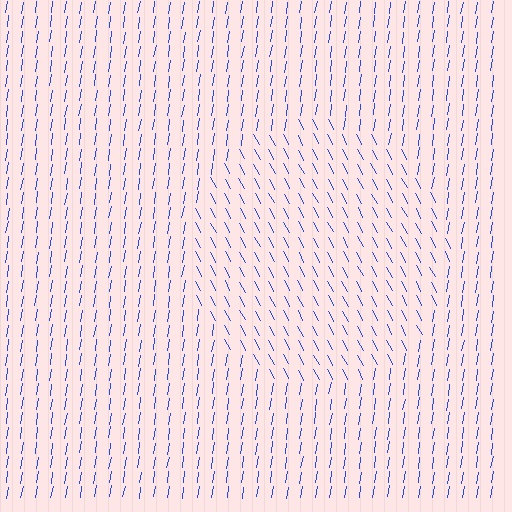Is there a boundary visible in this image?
Yes, there is a texture boundary formed by a change in line orientation.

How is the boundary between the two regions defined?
The boundary is defined purely by a change in line orientation (approximately 37 degrees difference). All lines are the same color and thickness.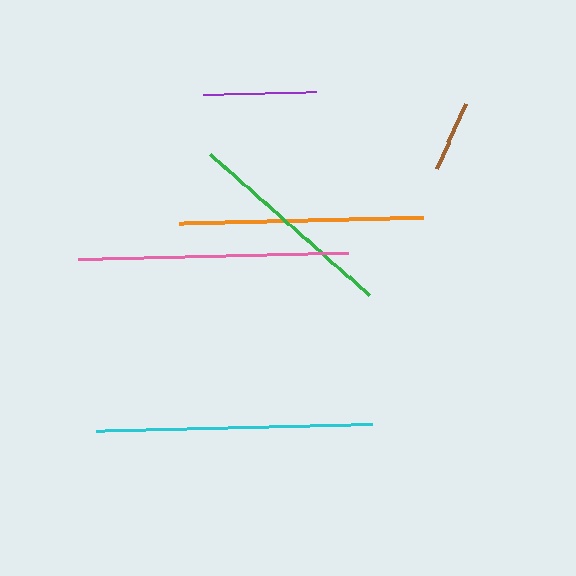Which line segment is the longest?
The cyan line is the longest at approximately 276 pixels.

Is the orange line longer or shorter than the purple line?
The orange line is longer than the purple line.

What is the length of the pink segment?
The pink segment is approximately 271 pixels long.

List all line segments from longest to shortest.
From longest to shortest: cyan, pink, orange, green, purple, brown.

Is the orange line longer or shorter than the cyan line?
The cyan line is longer than the orange line.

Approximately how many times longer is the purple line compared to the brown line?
The purple line is approximately 1.6 times the length of the brown line.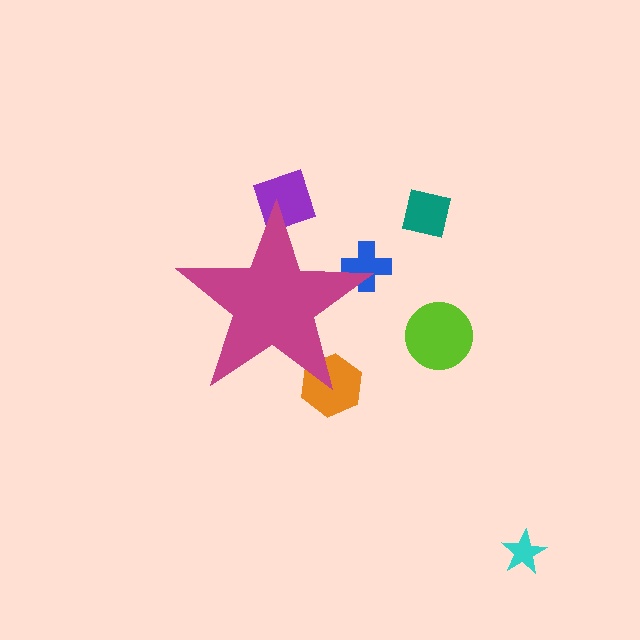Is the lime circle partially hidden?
No, the lime circle is fully visible.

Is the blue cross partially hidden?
Yes, the blue cross is partially hidden behind the magenta star.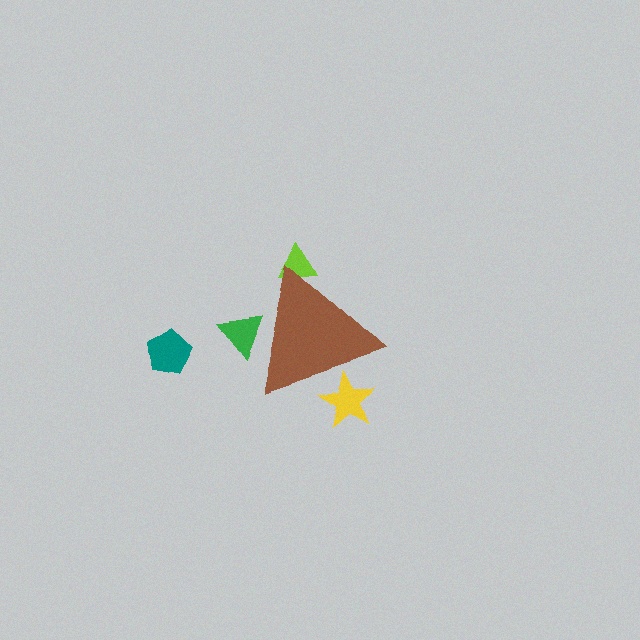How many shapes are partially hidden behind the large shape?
3 shapes are partially hidden.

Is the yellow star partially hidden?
Yes, the yellow star is partially hidden behind the brown triangle.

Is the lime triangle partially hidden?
Yes, the lime triangle is partially hidden behind the brown triangle.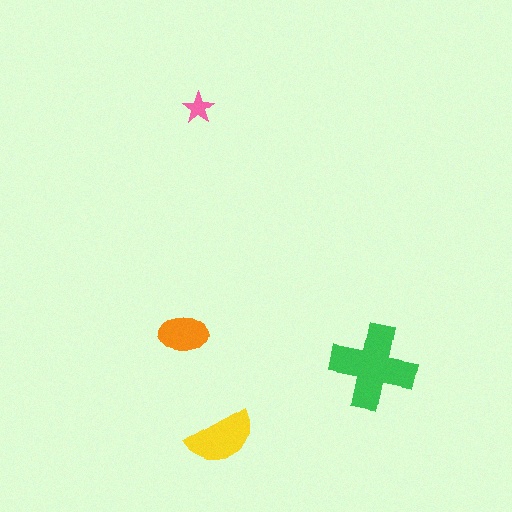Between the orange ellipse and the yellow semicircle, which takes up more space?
The yellow semicircle.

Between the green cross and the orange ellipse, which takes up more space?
The green cross.